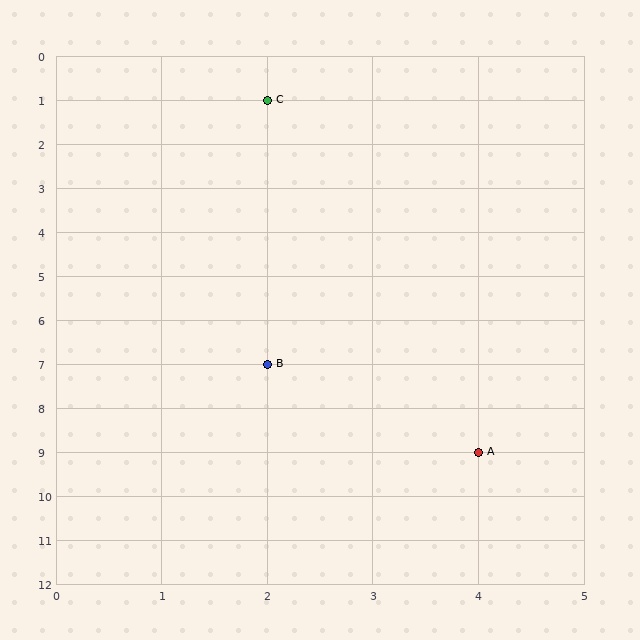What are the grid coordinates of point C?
Point C is at grid coordinates (2, 1).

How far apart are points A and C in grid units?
Points A and C are 2 columns and 8 rows apart (about 8.2 grid units diagonally).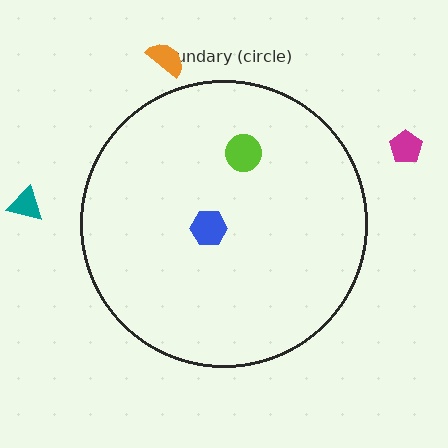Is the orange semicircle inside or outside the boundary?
Outside.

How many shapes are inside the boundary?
2 inside, 3 outside.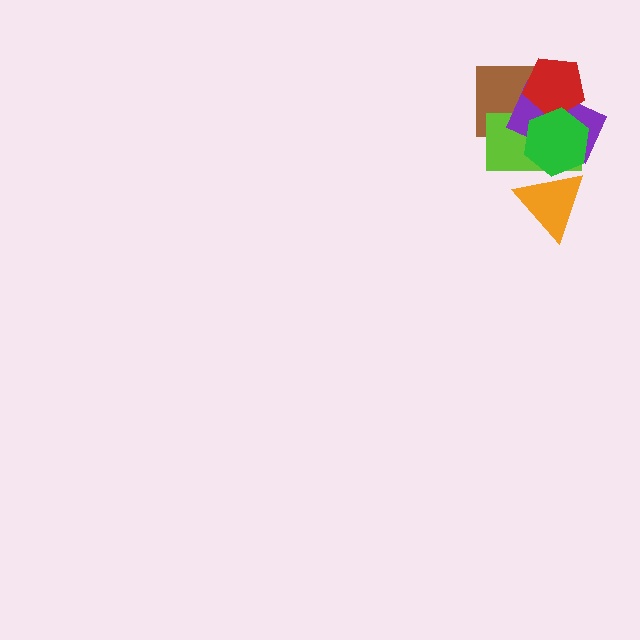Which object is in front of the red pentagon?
The green hexagon is in front of the red pentagon.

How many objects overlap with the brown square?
4 objects overlap with the brown square.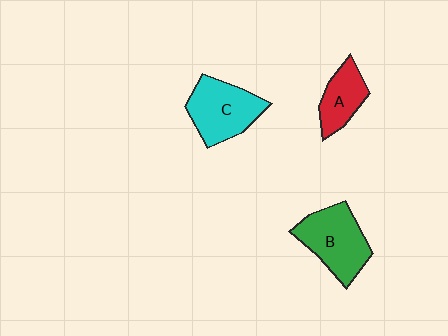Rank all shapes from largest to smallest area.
From largest to smallest: B (green), C (cyan), A (red).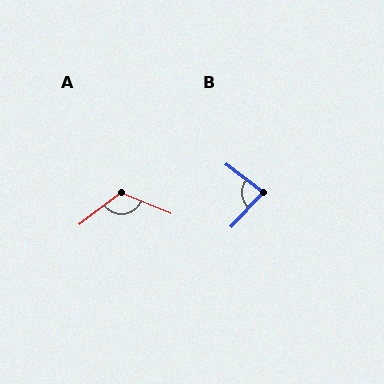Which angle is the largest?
A, at approximately 119 degrees.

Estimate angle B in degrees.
Approximately 84 degrees.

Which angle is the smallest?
B, at approximately 84 degrees.